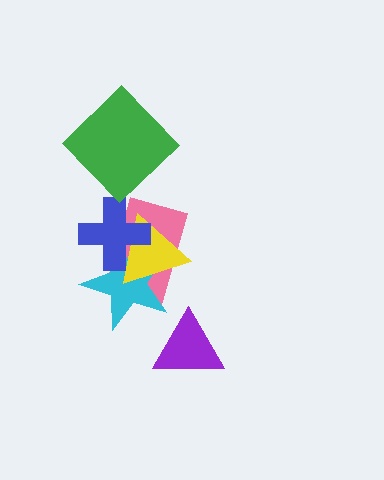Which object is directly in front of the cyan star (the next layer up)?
The yellow triangle is directly in front of the cyan star.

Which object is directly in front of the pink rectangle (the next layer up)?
The cyan star is directly in front of the pink rectangle.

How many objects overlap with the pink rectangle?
3 objects overlap with the pink rectangle.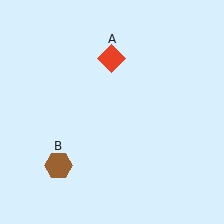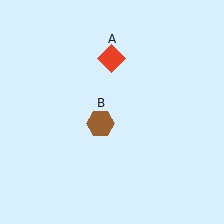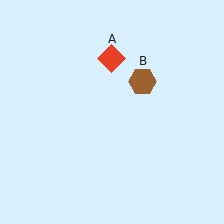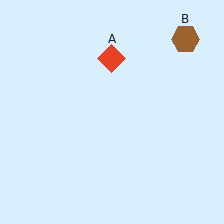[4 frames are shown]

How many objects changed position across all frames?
1 object changed position: brown hexagon (object B).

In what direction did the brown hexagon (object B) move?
The brown hexagon (object B) moved up and to the right.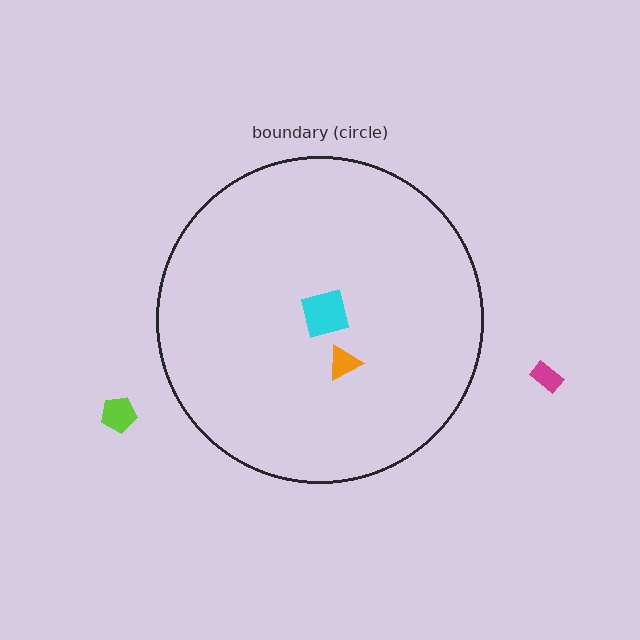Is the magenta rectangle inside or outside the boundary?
Outside.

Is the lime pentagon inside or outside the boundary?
Outside.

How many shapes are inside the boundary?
2 inside, 2 outside.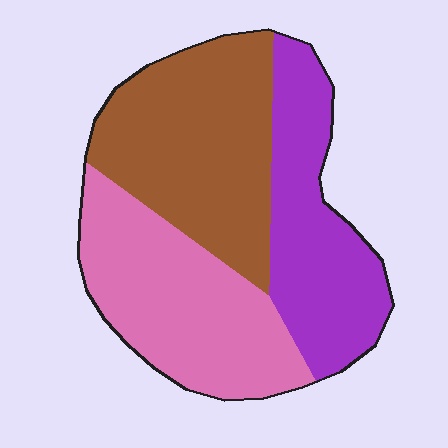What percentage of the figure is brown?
Brown takes up about three eighths (3/8) of the figure.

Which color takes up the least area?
Purple, at roughly 30%.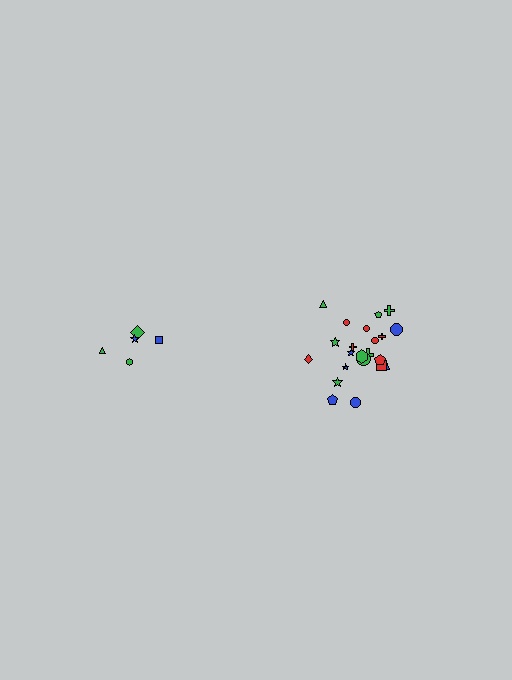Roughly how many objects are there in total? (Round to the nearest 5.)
Roughly 25 objects in total.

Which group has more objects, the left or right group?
The right group.